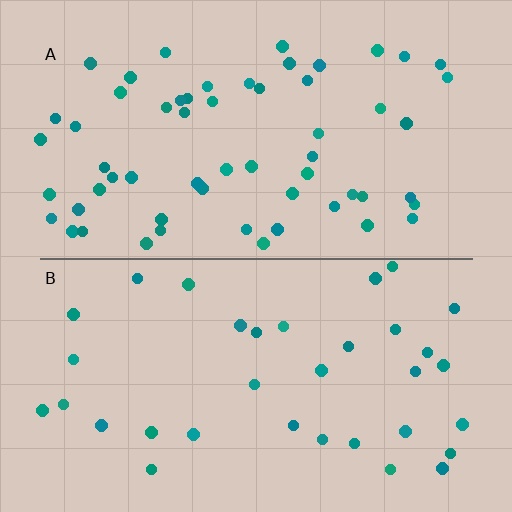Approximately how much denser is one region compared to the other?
Approximately 1.7× — region A over region B.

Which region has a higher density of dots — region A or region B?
A (the top).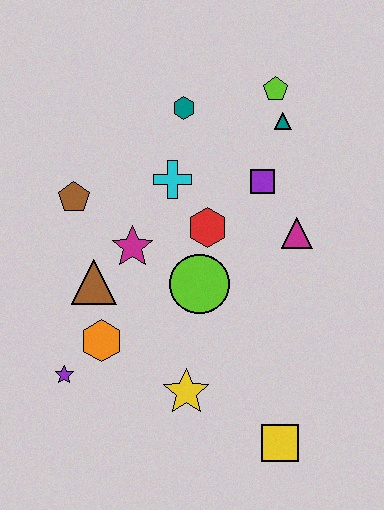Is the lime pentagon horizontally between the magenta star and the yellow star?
No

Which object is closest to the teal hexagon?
The cyan cross is closest to the teal hexagon.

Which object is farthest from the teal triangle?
The purple star is farthest from the teal triangle.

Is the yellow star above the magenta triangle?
No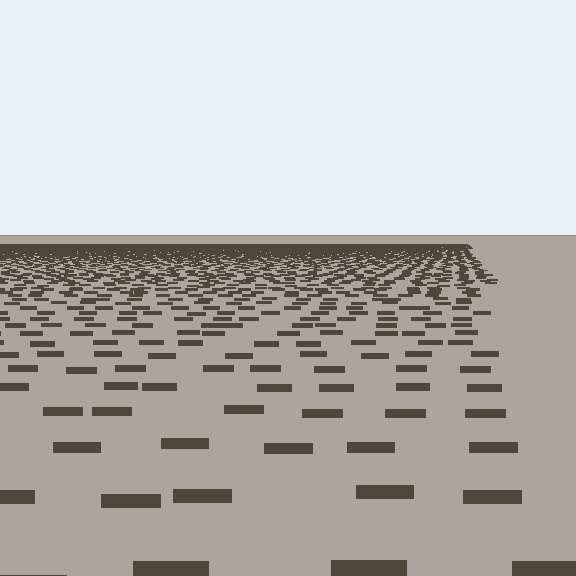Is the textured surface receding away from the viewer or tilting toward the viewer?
The surface is receding away from the viewer. Texture elements get smaller and denser toward the top.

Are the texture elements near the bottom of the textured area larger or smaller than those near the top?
Larger. Near the bottom, elements are closer to the viewer and appear at a bigger on-screen size.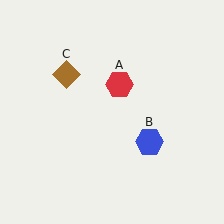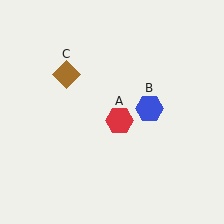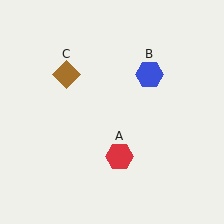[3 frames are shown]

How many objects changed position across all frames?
2 objects changed position: red hexagon (object A), blue hexagon (object B).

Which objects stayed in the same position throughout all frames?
Brown diamond (object C) remained stationary.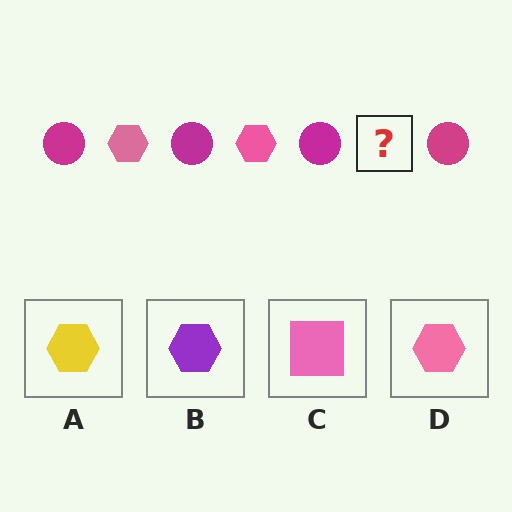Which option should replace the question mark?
Option D.